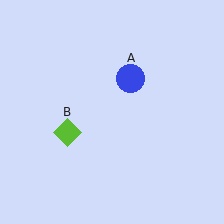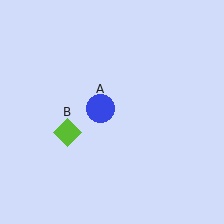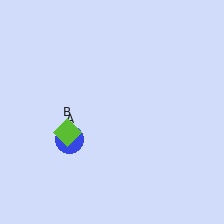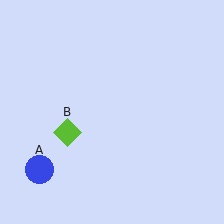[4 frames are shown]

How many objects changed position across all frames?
1 object changed position: blue circle (object A).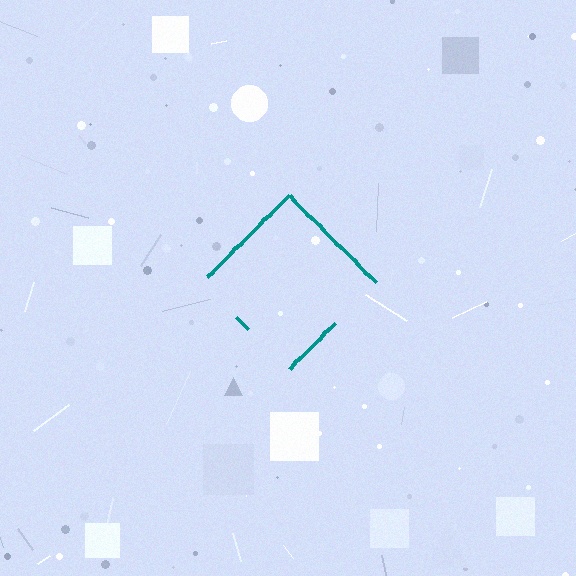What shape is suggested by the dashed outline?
The dashed outline suggests a diamond.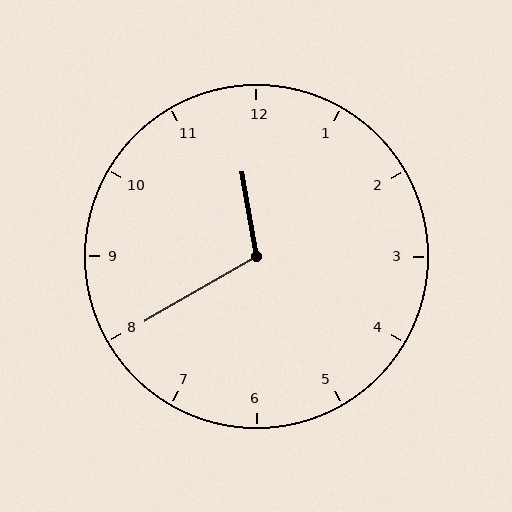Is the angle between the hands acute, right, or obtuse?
It is obtuse.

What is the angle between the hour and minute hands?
Approximately 110 degrees.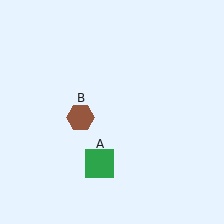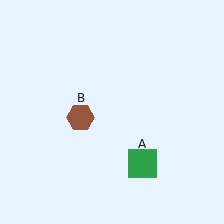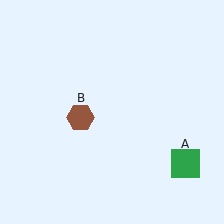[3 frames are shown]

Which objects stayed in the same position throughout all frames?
Brown hexagon (object B) remained stationary.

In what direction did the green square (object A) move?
The green square (object A) moved right.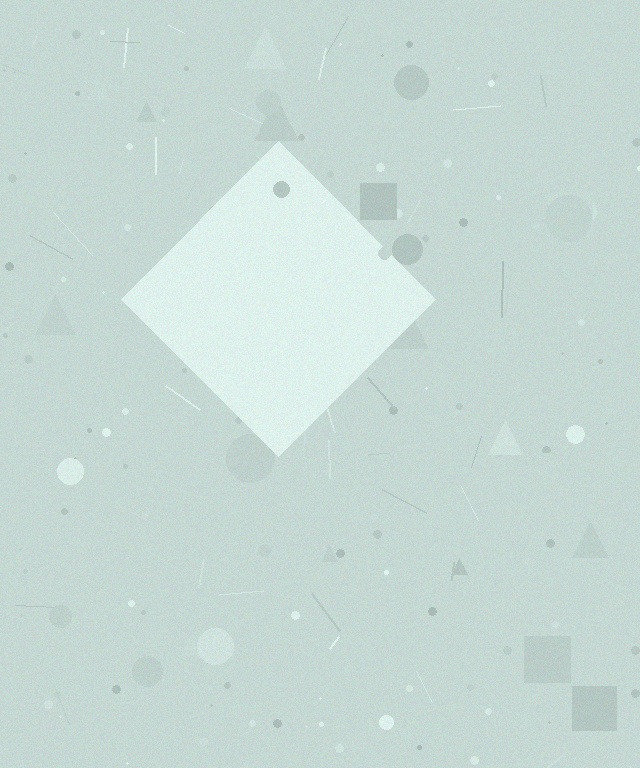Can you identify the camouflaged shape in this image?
The camouflaged shape is a diamond.